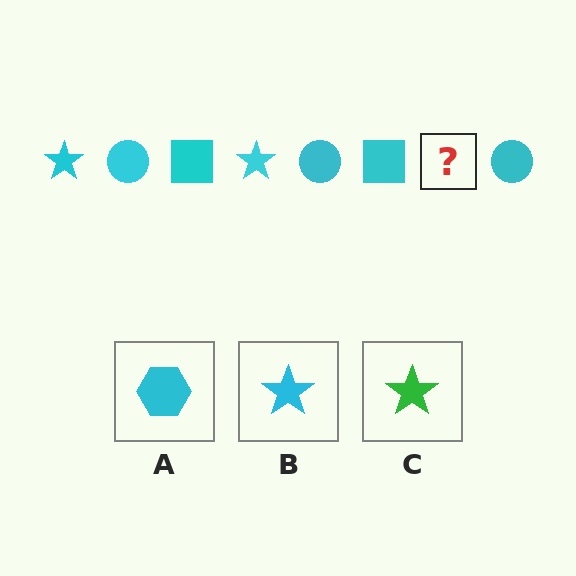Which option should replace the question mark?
Option B.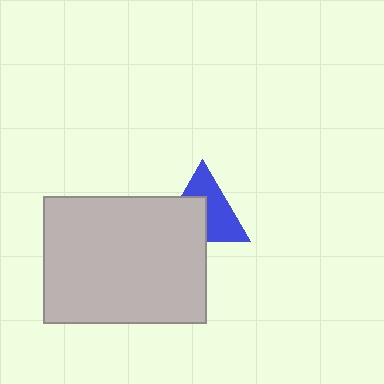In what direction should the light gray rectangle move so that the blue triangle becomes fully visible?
The light gray rectangle should move toward the lower-left. That is the shortest direction to clear the overlap and leave the blue triangle fully visible.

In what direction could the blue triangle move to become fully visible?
The blue triangle could move toward the upper-right. That would shift it out from behind the light gray rectangle entirely.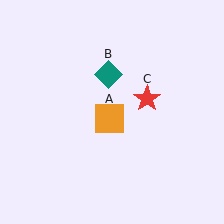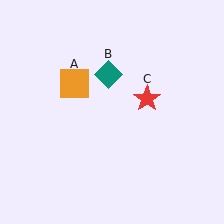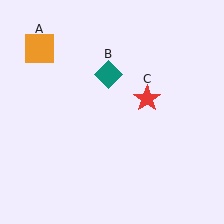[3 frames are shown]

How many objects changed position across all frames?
1 object changed position: orange square (object A).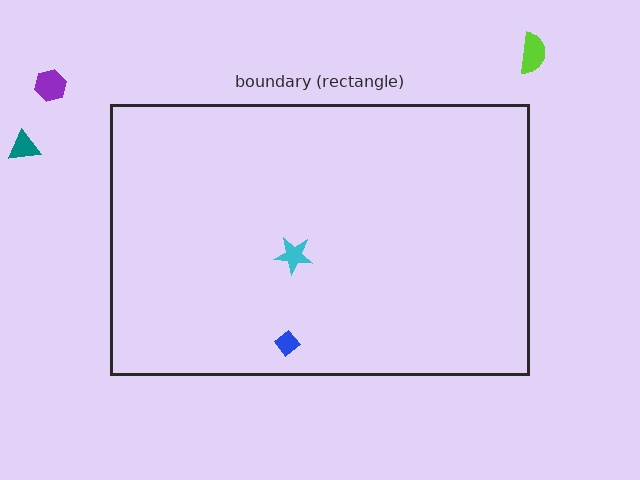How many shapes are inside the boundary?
2 inside, 3 outside.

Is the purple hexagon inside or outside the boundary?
Outside.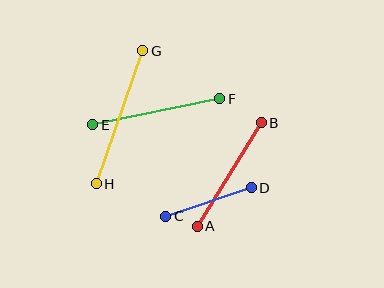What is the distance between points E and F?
The distance is approximately 130 pixels.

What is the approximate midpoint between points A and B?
The midpoint is at approximately (229, 174) pixels.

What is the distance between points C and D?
The distance is approximately 90 pixels.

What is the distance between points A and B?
The distance is approximately 122 pixels.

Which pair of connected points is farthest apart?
Points G and H are farthest apart.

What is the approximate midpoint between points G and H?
The midpoint is at approximately (119, 117) pixels.